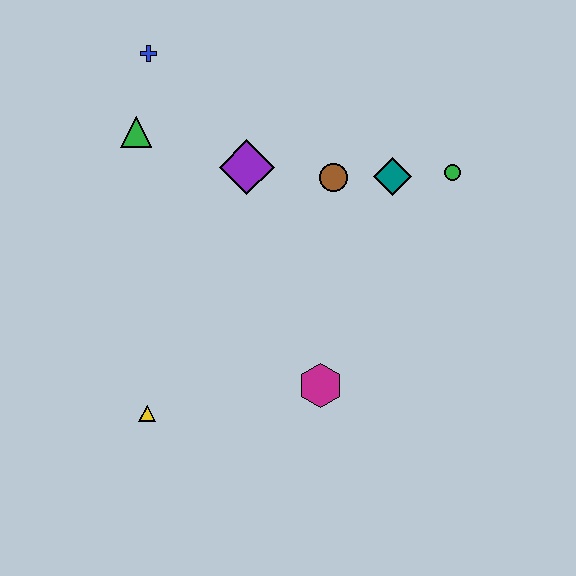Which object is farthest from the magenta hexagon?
The blue cross is farthest from the magenta hexagon.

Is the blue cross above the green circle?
Yes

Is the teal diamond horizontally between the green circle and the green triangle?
Yes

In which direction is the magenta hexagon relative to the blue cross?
The magenta hexagon is below the blue cross.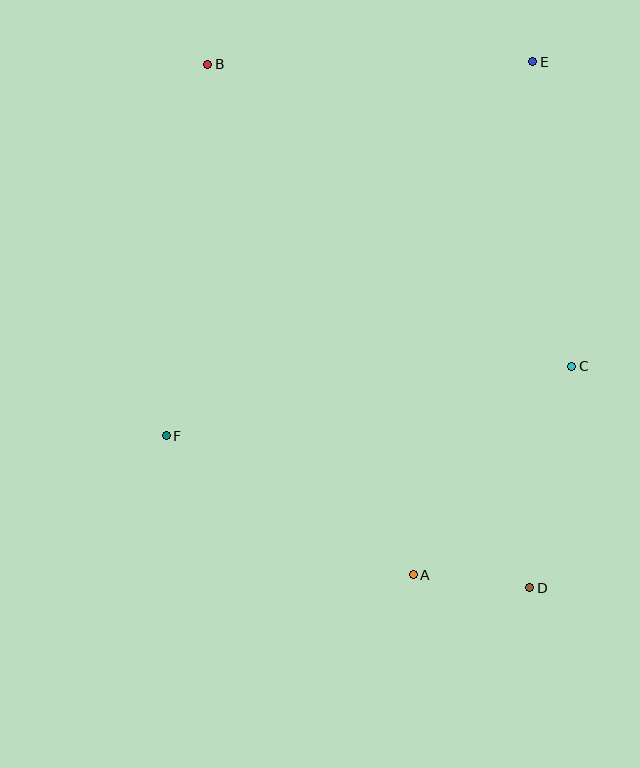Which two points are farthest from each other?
Points B and D are farthest from each other.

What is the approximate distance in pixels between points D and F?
The distance between D and F is approximately 394 pixels.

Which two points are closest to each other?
Points A and D are closest to each other.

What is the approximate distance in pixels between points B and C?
The distance between B and C is approximately 473 pixels.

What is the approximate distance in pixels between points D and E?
The distance between D and E is approximately 526 pixels.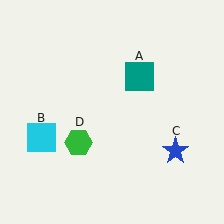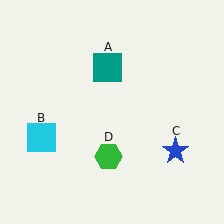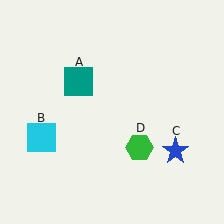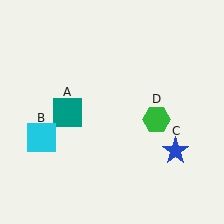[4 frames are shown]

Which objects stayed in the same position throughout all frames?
Cyan square (object B) and blue star (object C) remained stationary.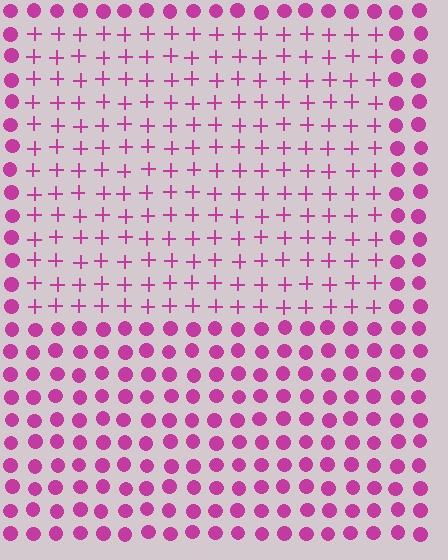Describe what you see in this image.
The image is filled with small magenta elements arranged in a uniform grid. A rectangle-shaped region contains plus signs, while the surrounding area contains circles. The boundary is defined purely by the change in element shape.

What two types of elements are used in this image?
The image uses plus signs inside the rectangle region and circles outside it.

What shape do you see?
I see a rectangle.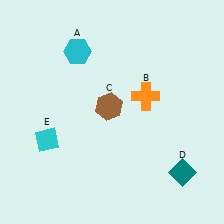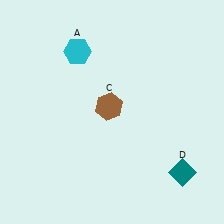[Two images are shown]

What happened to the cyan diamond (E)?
The cyan diamond (E) was removed in Image 2. It was in the bottom-left area of Image 1.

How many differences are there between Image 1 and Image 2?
There are 2 differences between the two images.